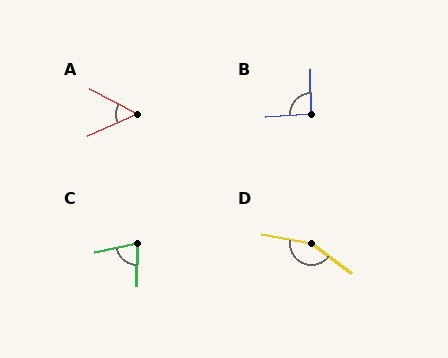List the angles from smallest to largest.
A (51°), C (77°), B (94°), D (153°).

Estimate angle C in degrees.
Approximately 77 degrees.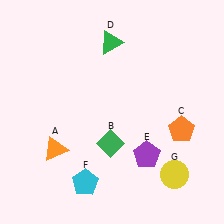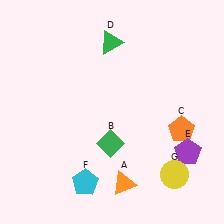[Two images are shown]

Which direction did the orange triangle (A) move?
The orange triangle (A) moved right.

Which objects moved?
The objects that moved are: the orange triangle (A), the purple pentagon (E).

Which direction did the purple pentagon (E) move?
The purple pentagon (E) moved right.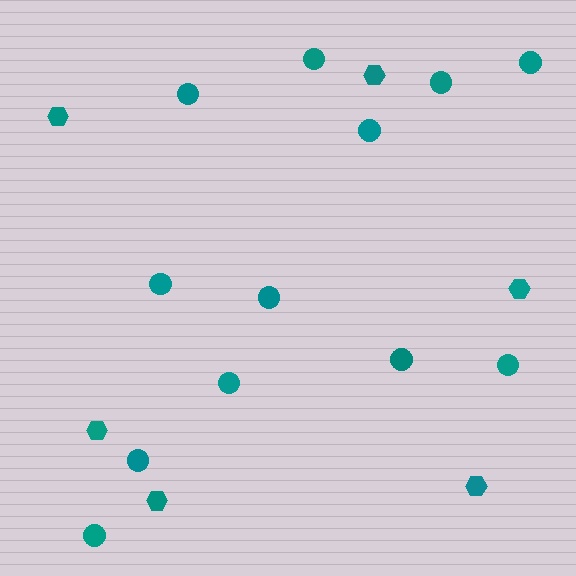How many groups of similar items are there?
There are 2 groups: one group of hexagons (6) and one group of circles (12).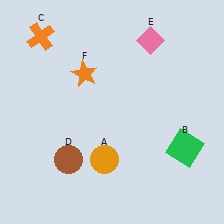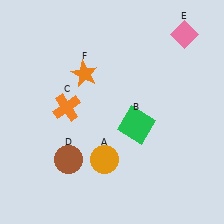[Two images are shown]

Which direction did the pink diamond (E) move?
The pink diamond (E) moved right.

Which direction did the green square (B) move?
The green square (B) moved left.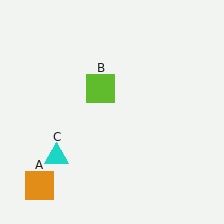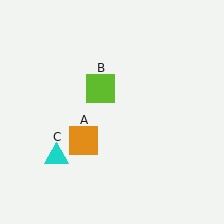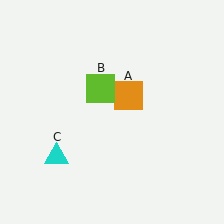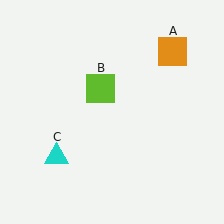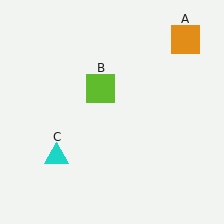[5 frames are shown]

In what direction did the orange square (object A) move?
The orange square (object A) moved up and to the right.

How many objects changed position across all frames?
1 object changed position: orange square (object A).